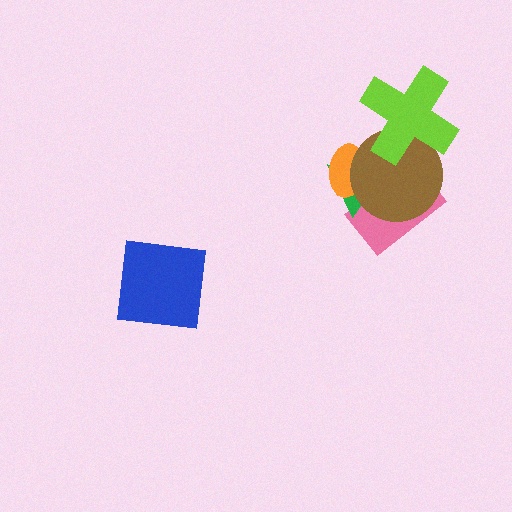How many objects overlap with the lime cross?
1 object overlaps with the lime cross.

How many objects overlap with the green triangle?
3 objects overlap with the green triangle.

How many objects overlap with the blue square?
0 objects overlap with the blue square.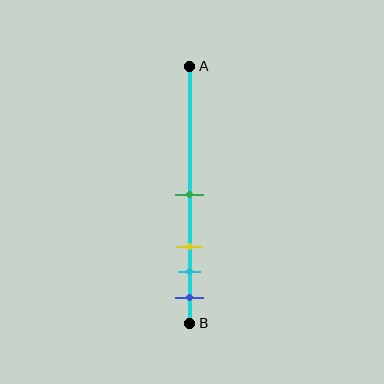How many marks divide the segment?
There are 4 marks dividing the segment.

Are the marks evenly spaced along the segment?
No, the marks are not evenly spaced.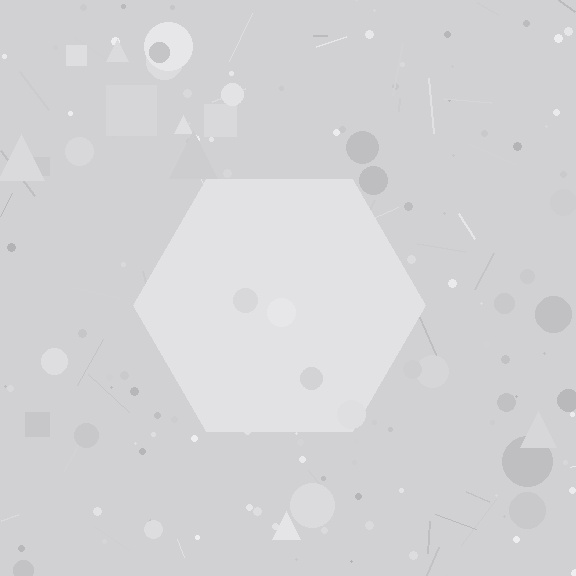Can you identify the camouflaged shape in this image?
The camouflaged shape is a hexagon.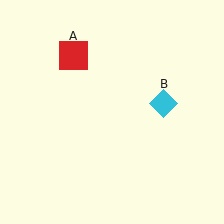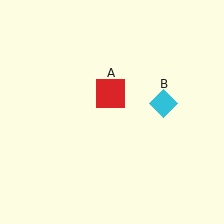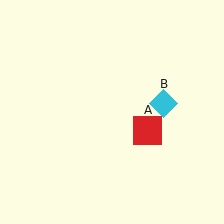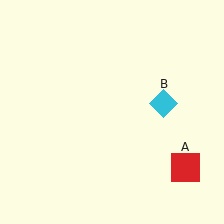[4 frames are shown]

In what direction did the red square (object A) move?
The red square (object A) moved down and to the right.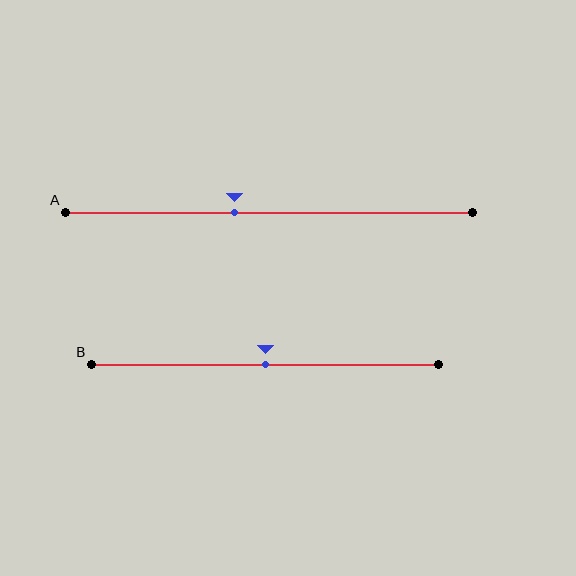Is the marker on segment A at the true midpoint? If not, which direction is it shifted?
No, the marker on segment A is shifted to the left by about 8% of the segment length.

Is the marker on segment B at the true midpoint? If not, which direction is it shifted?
Yes, the marker on segment B is at the true midpoint.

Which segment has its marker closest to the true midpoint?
Segment B has its marker closest to the true midpoint.